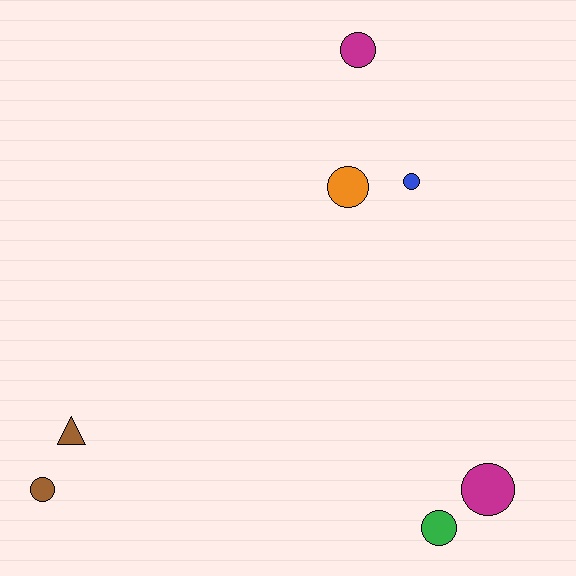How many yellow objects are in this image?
There are no yellow objects.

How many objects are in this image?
There are 7 objects.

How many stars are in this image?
There are no stars.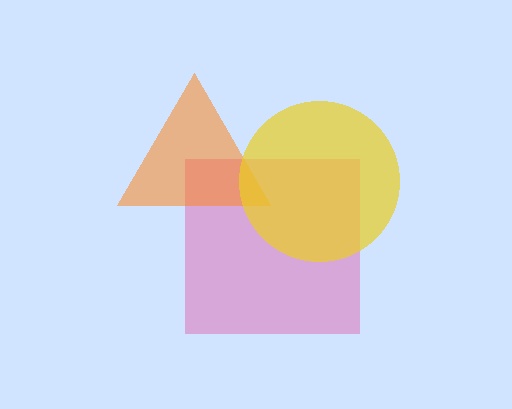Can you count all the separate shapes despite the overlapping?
Yes, there are 3 separate shapes.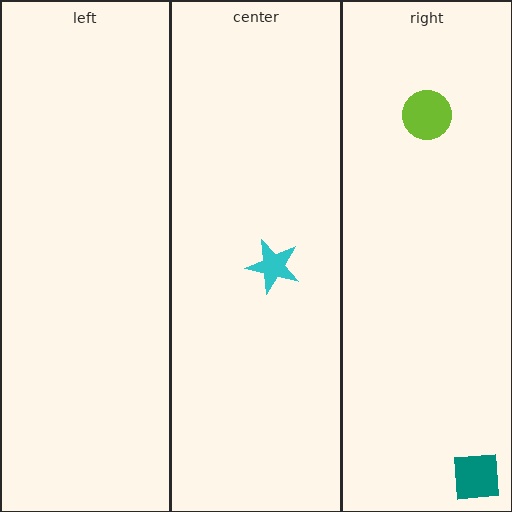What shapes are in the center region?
The cyan star.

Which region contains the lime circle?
The right region.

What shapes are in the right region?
The lime circle, the teal square.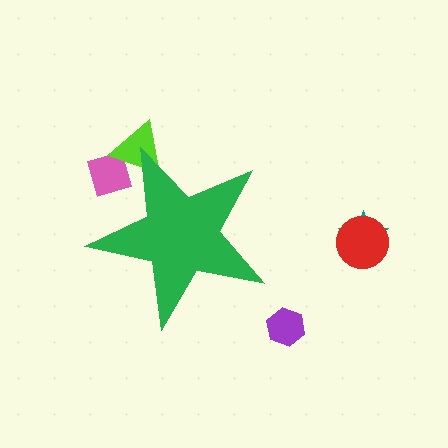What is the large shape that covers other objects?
A green star.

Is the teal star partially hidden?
No, the teal star is fully visible.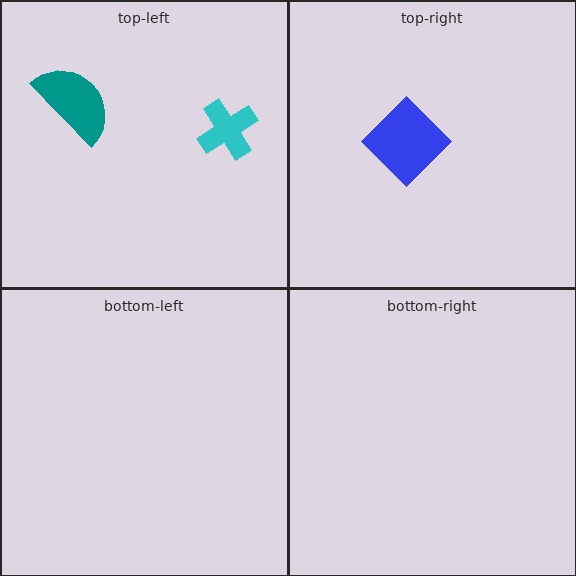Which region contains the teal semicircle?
The top-left region.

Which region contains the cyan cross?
The top-left region.